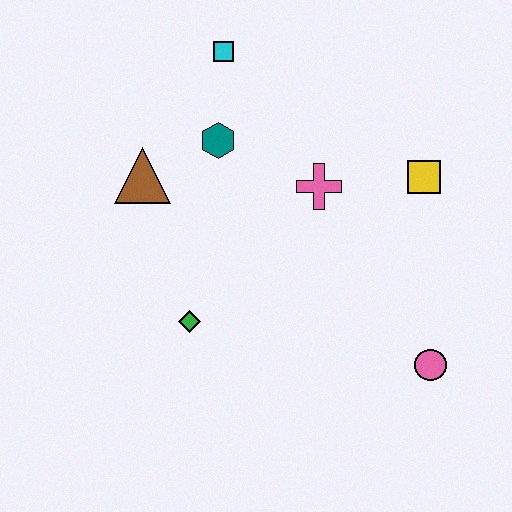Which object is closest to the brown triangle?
The teal hexagon is closest to the brown triangle.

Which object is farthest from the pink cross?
The pink circle is farthest from the pink cross.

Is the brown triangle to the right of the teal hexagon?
No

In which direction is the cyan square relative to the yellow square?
The cyan square is to the left of the yellow square.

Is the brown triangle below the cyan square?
Yes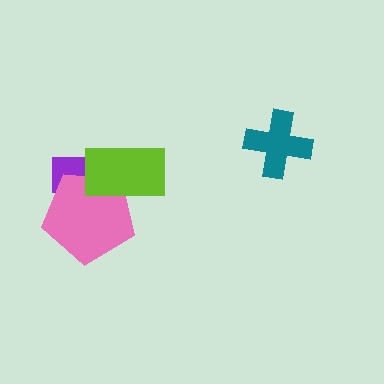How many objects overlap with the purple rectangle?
2 objects overlap with the purple rectangle.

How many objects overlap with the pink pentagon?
2 objects overlap with the pink pentagon.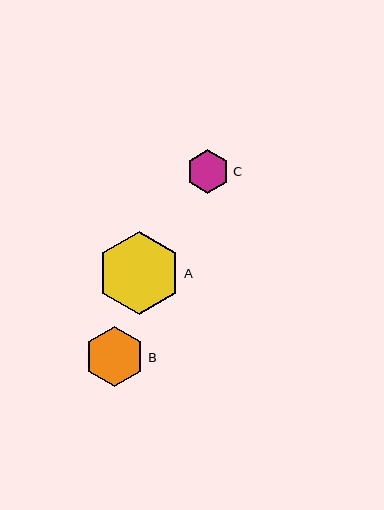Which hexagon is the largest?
Hexagon A is the largest with a size of approximately 84 pixels.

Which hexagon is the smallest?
Hexagon C is the smallest with a size of approximately 43 pixels.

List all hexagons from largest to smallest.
From largest to smallest: A, B, C.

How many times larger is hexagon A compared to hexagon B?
Hexagon A is approximately 1.4 times the size of hexagon B.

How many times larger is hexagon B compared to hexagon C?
Hexagon B is approximately 1.4 times the size of hexagon C.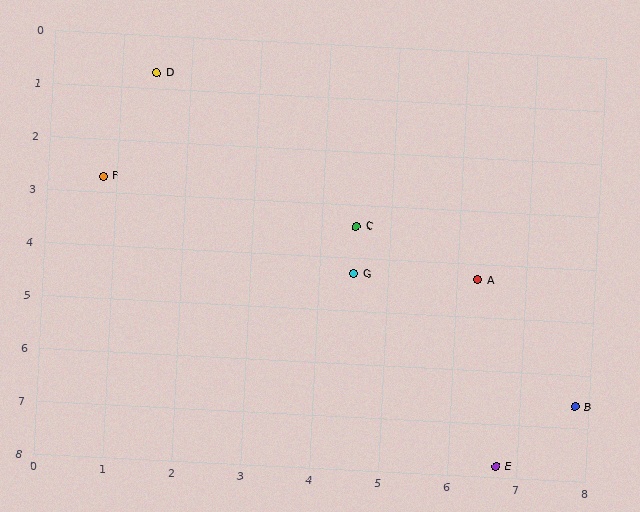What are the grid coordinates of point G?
Point G is at approximately (4.5, 4.3).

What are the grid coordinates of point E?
Point E is at approximately (6.7, 7.8).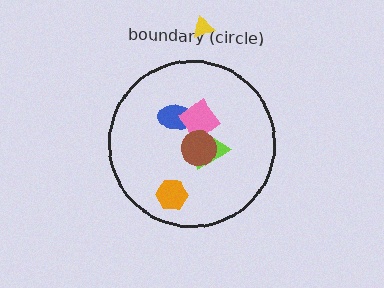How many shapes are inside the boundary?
6 inside, 1 outside.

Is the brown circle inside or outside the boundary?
Inside.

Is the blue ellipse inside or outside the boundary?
Inside.